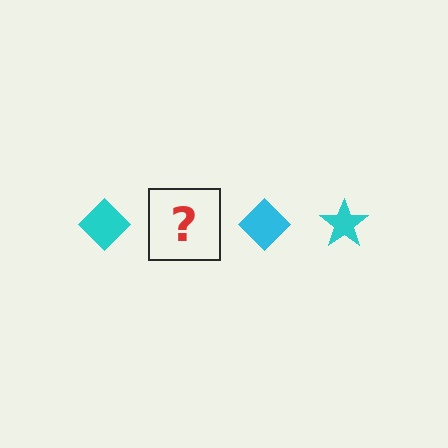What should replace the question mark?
The question mark should be replaced with a cyan star.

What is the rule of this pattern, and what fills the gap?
The rule is that the pattern cycles through diamond, star shapes in cyan. The gap should be filled with a cyan star.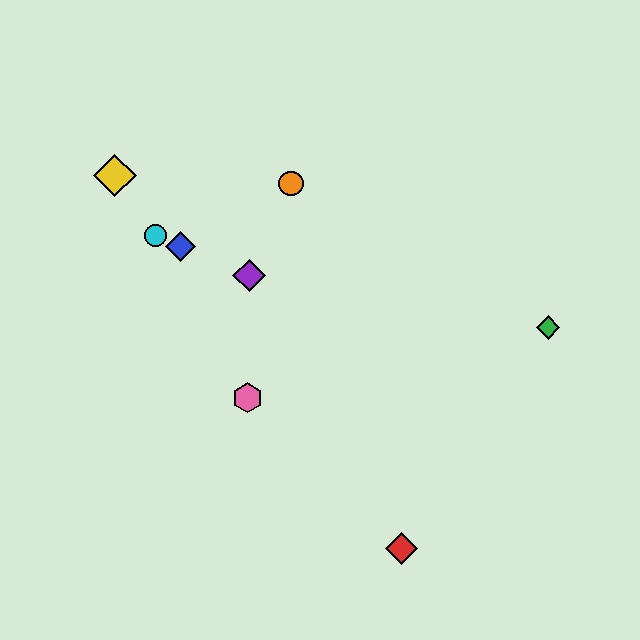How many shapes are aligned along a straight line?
3 shapes (the blue diamond, the purple diamond, the cyan circle) are aligned along a straight line.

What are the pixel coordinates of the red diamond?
The red diamond is at (402, 548).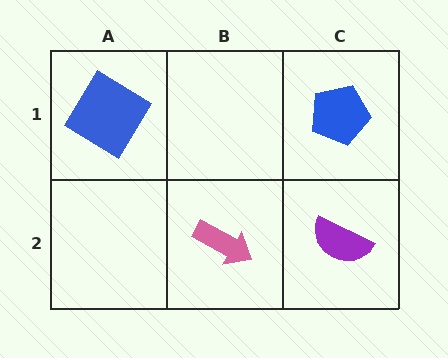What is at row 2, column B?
A pink arrow.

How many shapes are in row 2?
2 shapes.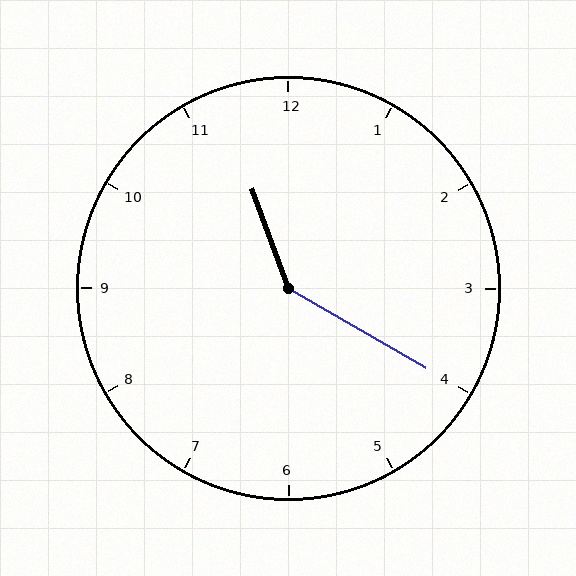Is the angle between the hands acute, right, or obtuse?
It is obtuse.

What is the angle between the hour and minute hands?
Approximately 140 degrees.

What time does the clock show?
11:20.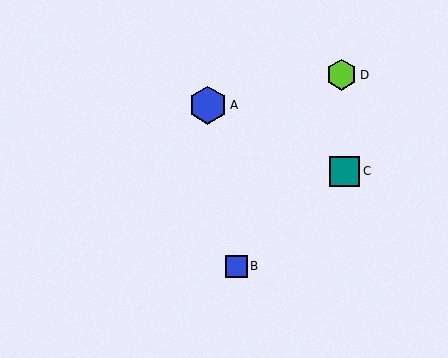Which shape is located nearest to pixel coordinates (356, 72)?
The lime hexagon (labeled D) at (342, 75) is nearest to that location.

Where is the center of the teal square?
The center of the teal square is at (345, 171).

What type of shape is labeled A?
Shape A is a blue hexagon.